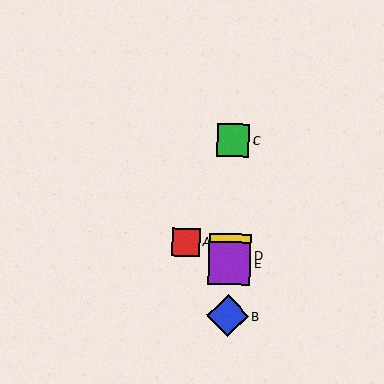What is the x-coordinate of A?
Object A is at x≈186.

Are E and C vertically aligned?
Yes, both are at x≈229.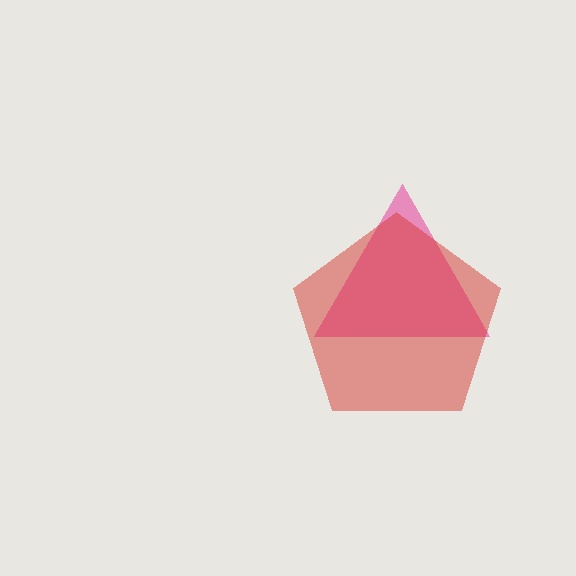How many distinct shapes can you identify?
There are 2 distinct shapes: a pink triangle, a red pentagon.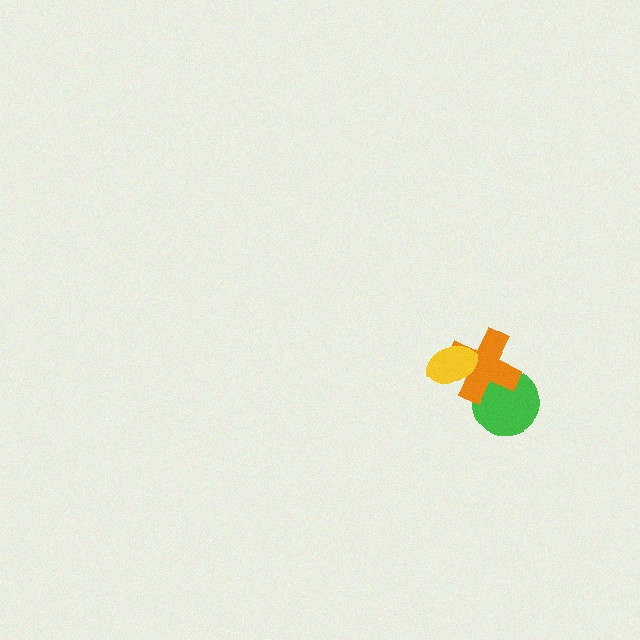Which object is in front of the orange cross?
The yellow ellipse is in front of the orange cross.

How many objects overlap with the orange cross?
2 objects overlap with the orange cross.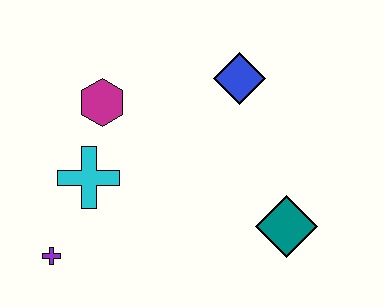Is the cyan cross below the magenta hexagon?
Yes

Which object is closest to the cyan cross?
The magenta hexagon is closest to the cyan cross.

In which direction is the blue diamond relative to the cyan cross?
The blue diamond is to the right of the cyan cross.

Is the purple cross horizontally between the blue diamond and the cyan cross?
No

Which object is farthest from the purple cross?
The blue diamond is farthest from the purple cross.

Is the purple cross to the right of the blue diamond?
No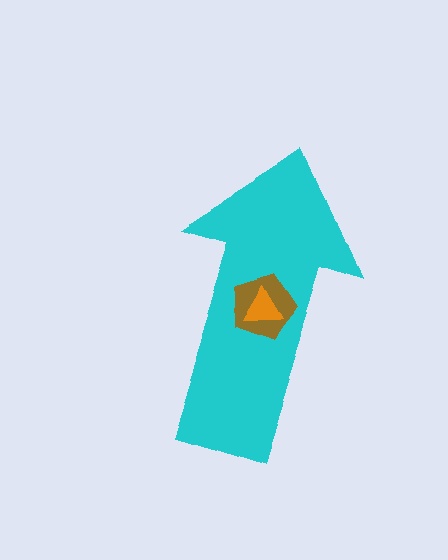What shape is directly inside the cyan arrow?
The brown pentagon.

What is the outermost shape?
The cyan arrow.